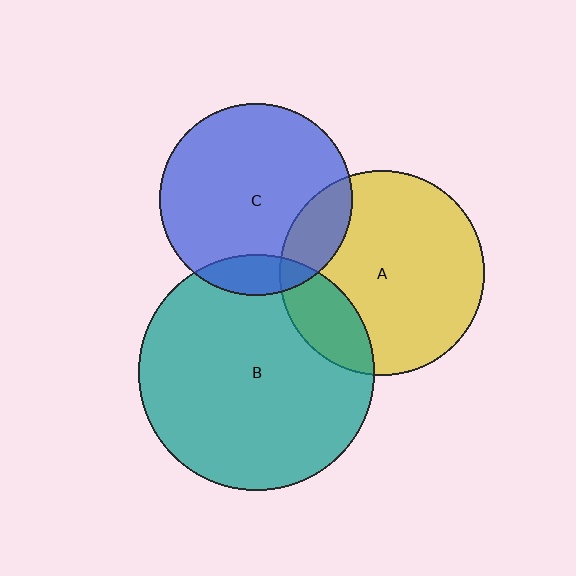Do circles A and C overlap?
Yes.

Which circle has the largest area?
Circle B (teal).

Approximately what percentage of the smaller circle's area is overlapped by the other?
Approximately 15%.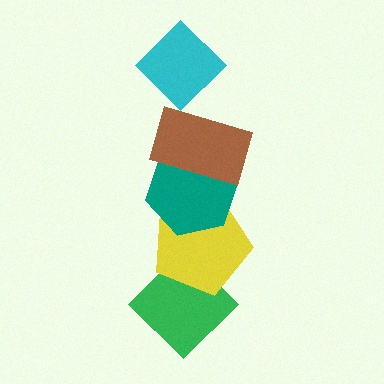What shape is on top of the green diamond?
The yellow pentagon is on top of the green diamond.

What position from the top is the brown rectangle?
The brown rectangle is 2nd from the top.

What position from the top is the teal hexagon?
The teal hexagon is 3rd from the top.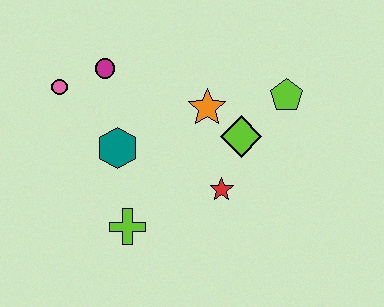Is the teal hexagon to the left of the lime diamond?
Yes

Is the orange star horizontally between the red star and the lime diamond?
No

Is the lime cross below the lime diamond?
Yes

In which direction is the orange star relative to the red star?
The orange star is above the red star.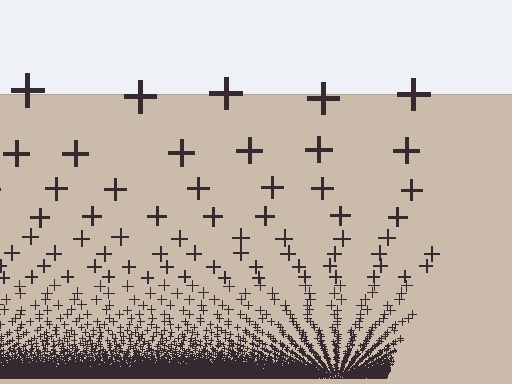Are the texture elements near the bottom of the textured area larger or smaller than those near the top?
Smaller. The gradient is inverted — elements near the bottom are smaller and denser.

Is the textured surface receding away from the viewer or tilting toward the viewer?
The surface appears to tilt toward the viewer. Texture elements get larger and sparser toward the top.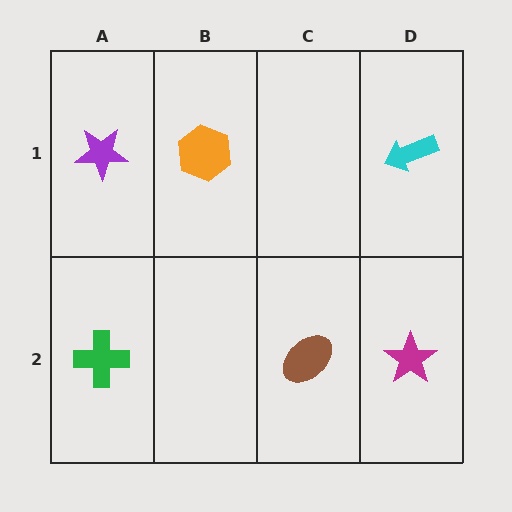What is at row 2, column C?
A brown ellipse.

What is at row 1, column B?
An orange hexagon.